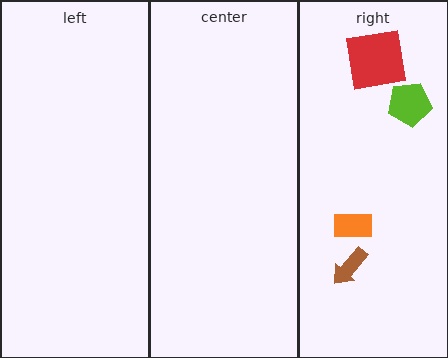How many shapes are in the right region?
4.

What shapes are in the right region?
The orange rectangle, the brown arrow, the red square, the lime pentagon.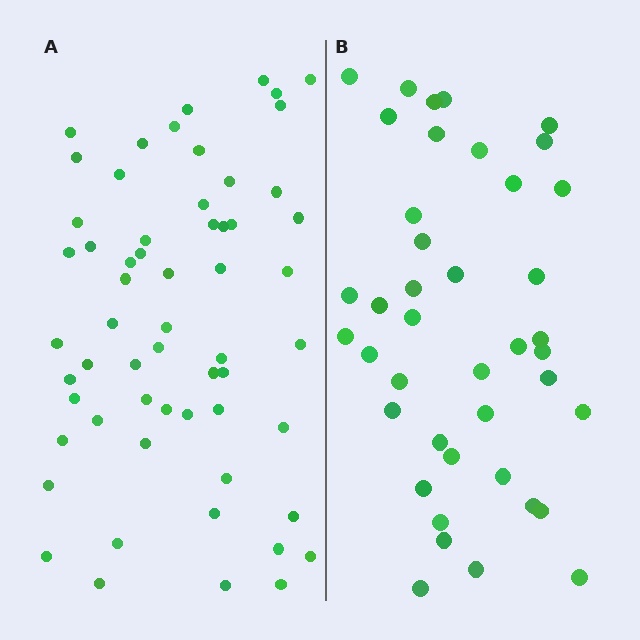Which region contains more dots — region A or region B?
Region A (the left region) has more dots.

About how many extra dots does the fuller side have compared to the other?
Region A has approximately 20 more dots than region B.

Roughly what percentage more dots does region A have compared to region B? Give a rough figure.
About 45% more.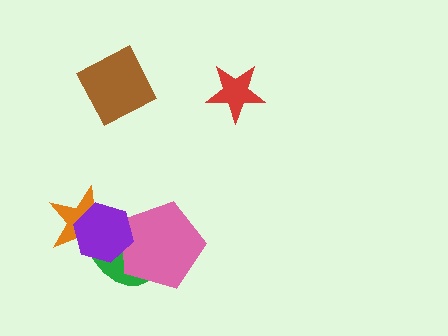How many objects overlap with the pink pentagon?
2 objects overlap with the pink pentagon.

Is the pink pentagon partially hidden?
Yes, it is partially covered by another shape.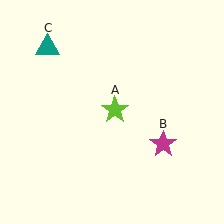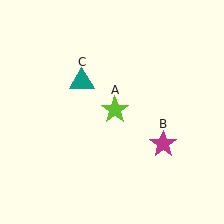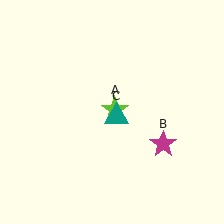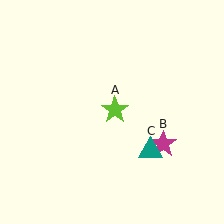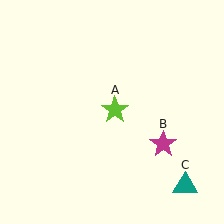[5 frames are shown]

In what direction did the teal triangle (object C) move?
The teal triangle (object C) moved down and to the right.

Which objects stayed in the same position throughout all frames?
Lime star (object A) and magenta star (object B) remained stationary.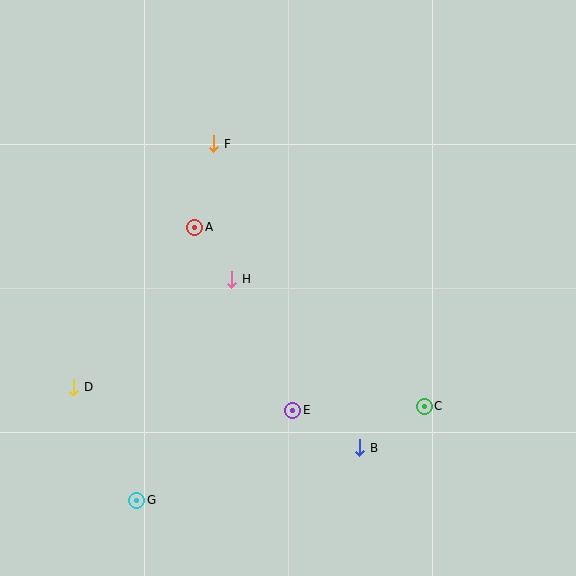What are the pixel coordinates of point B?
Point B is at (360, 448).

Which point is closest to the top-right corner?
Point F is closest to the top-right corner.